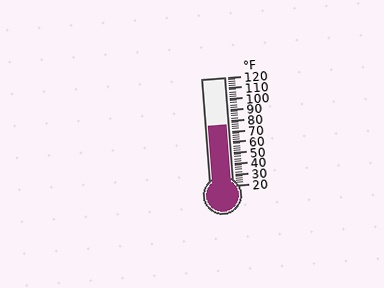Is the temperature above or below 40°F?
The temperature is above 40°F.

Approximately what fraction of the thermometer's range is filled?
The thermometer is filled to approximately 55% of its range.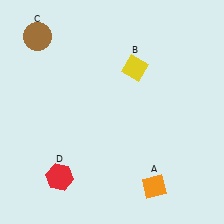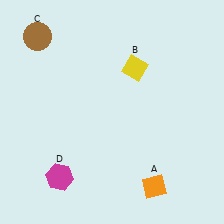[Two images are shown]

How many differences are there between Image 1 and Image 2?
There is 1 difference between the two images.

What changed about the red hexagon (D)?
In Image 1, D is red. In Image 2, it changed to magenta.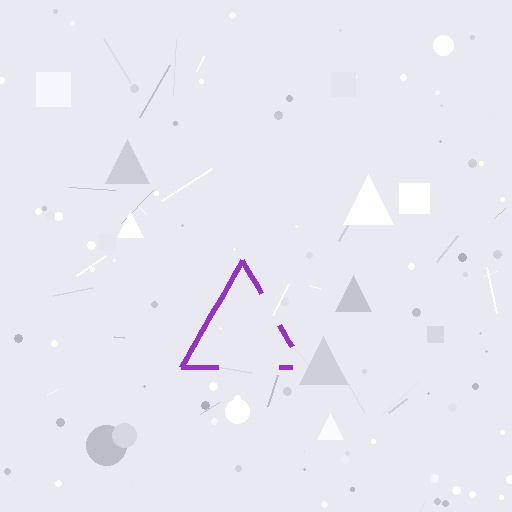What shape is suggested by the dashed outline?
The dashed outline suggests a triangle.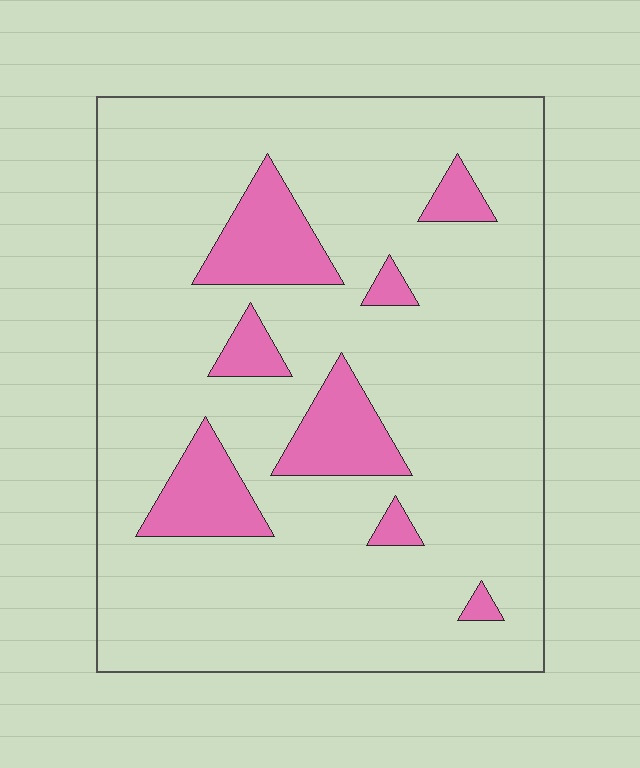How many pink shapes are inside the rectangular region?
8.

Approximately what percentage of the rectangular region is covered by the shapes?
Approximately 15%.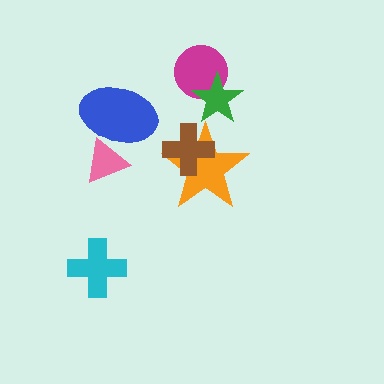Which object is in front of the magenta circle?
The green star is in front of the magenta circle.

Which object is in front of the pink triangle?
The blue ellipse is in front of the pink triangle.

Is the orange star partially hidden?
Yes, it is partially covered by another shape.